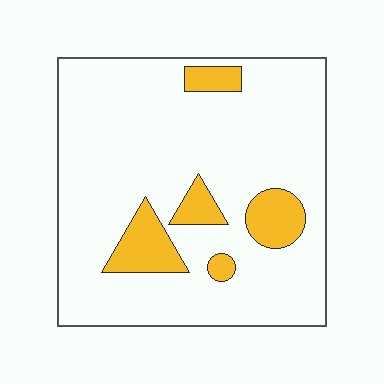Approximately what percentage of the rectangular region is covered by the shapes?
Approximately 15%.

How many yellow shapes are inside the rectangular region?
5.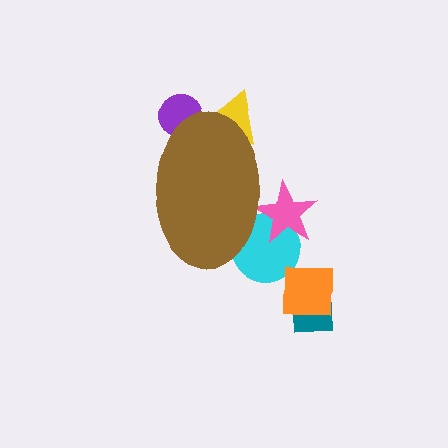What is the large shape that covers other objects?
A brown ellipse.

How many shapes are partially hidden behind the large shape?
4 shapes are partially hidden.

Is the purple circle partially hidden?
Yes, the purple circle is partially hidden behind the brown ellipse.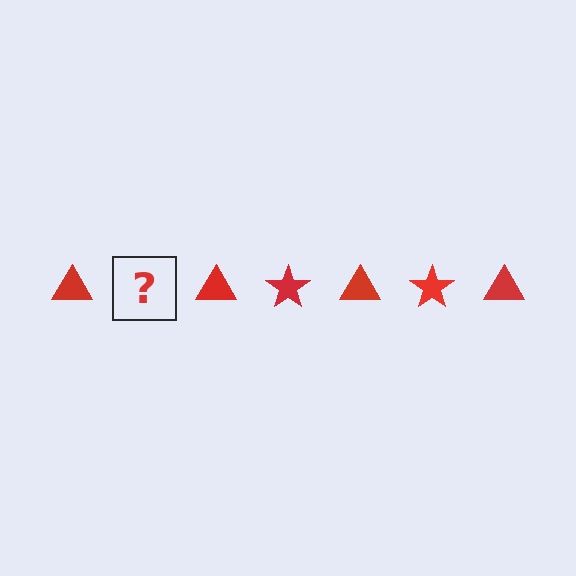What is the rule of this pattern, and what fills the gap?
The rule is that the pattern cycles through triangle, star shapes in red. The gap should be filled with a red star.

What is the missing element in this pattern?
The missing element is a red star.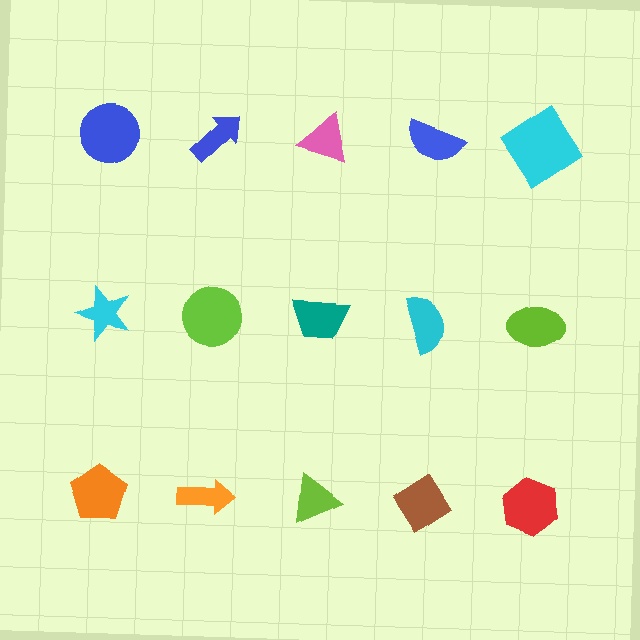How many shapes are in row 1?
5 shapes.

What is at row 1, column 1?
A blue circle.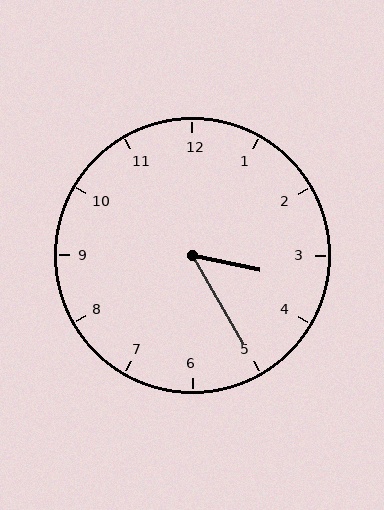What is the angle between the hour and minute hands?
Approximately 48 degrees.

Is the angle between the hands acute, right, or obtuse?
It is acute.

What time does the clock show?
3:25.